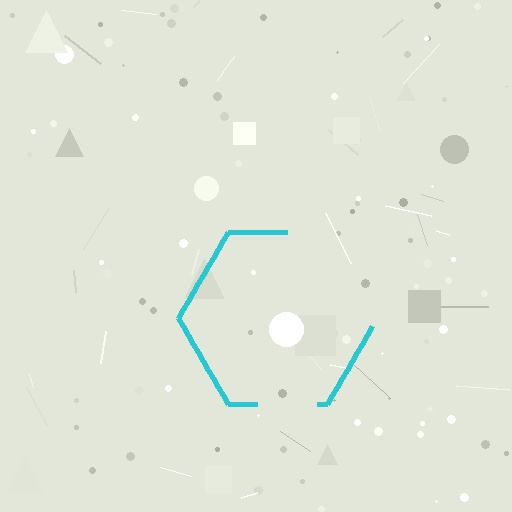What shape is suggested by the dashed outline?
The dashed outline suggests a hexagon.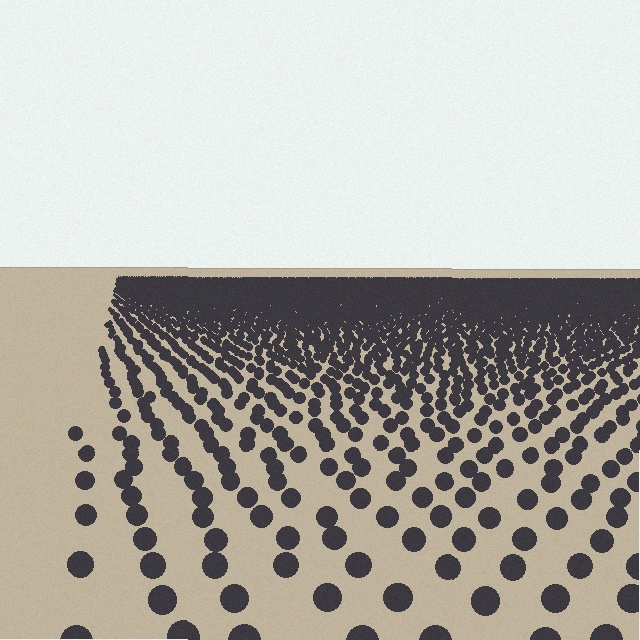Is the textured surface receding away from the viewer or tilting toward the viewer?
The surface is receding away from the viewer. Texture elements get smaller and denser toward the top.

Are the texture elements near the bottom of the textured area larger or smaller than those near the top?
Larger. Near the bottom, elements are closer to the viewer and appear at a bigger on-screen size.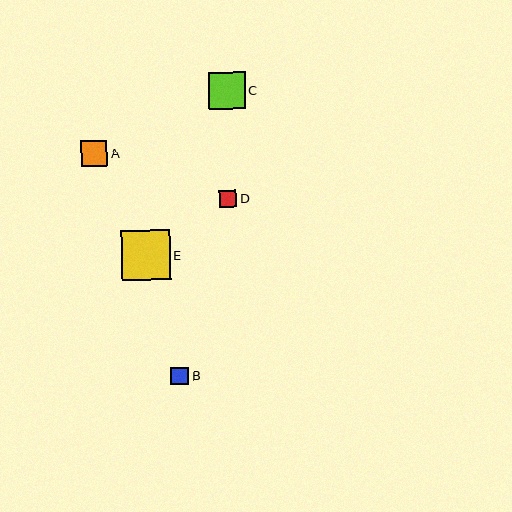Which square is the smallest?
Square D is the smallest with a size of approximately 17 pixels.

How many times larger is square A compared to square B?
Square A is approximately 1.5 times the size of square B.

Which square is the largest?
Square E is the largest with a size of approximately 49 pixels.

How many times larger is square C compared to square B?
Square C is approximately 2.1 times the size of square B.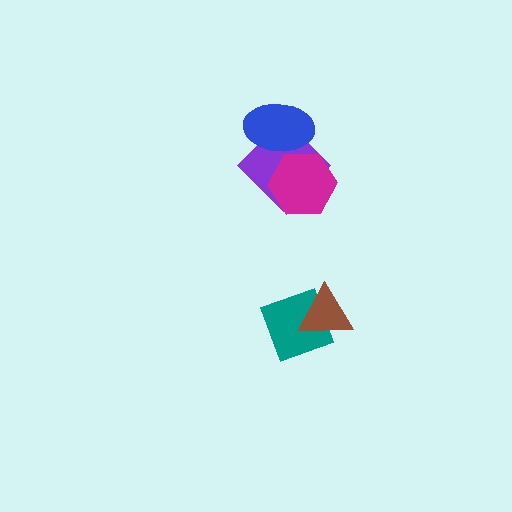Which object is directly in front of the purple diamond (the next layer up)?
The blue ellipse is directly in front of the purple diamond.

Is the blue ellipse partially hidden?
Yes, it is partially covered by another shape.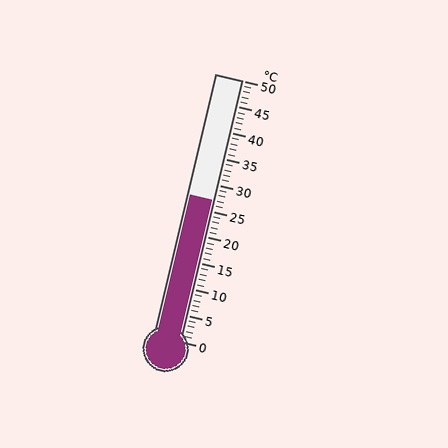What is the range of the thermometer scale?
The thermometer scale ranges from 0°C to 50°C.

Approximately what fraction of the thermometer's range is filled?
The thermometer is filled to approximately 55% of its range.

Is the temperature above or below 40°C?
The temperature is below 40°C.